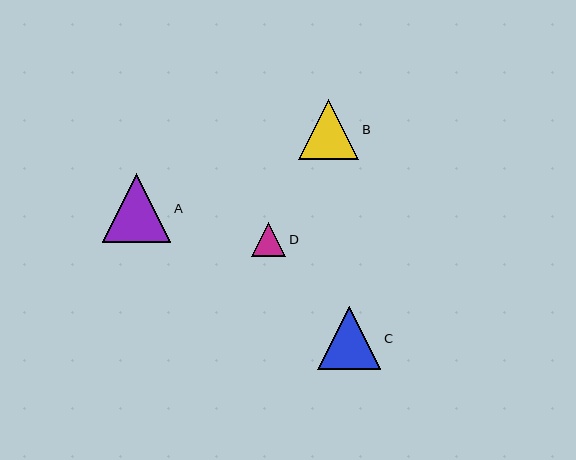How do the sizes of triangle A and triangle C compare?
Triangle A and triangle C are approximately the same size.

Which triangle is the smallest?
Triangle D is the smallest with a size of approximately 35 pixels.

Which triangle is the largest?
Triangle A is the largest with a size of approximately 69 pixels.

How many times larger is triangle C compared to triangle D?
Triangle C is approximately 1.8 times the size of triangle D.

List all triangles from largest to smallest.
From largest to smallest: A, C, B, D.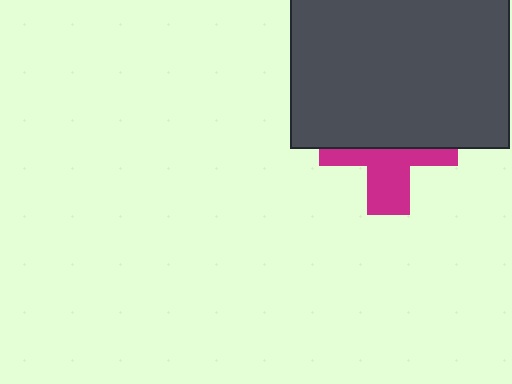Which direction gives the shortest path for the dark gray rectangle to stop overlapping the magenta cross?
Moving up gives the shortest separation.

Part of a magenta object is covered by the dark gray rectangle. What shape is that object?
It is a cross.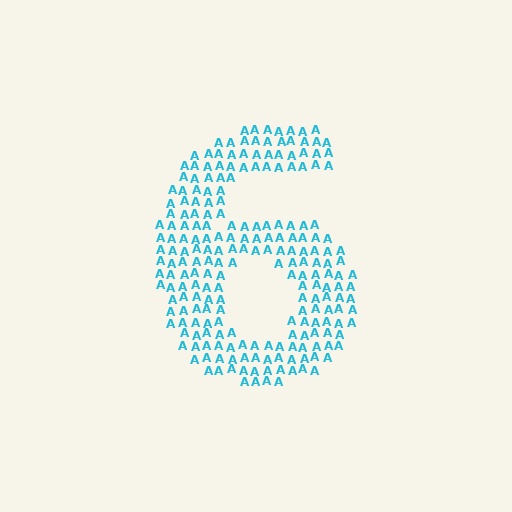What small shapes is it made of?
It is made of small letter A's.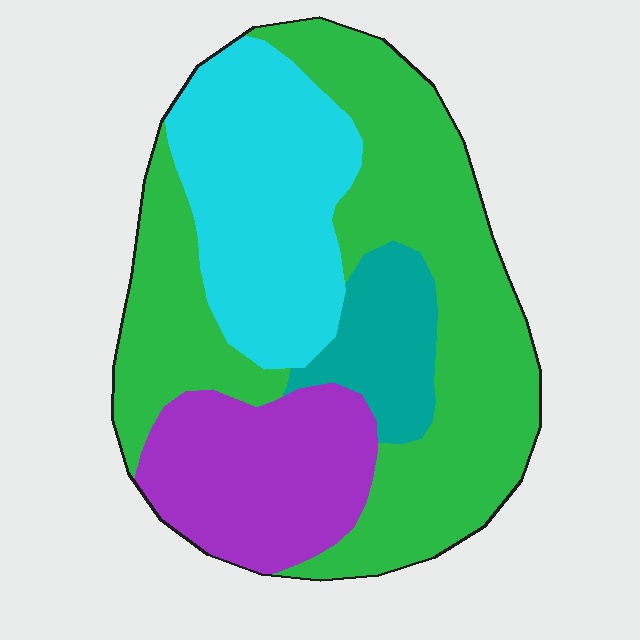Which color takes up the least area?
Teal, at roughly 10%.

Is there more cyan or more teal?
Cyan.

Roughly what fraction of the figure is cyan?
Cyan covers roughly 25% of the figure.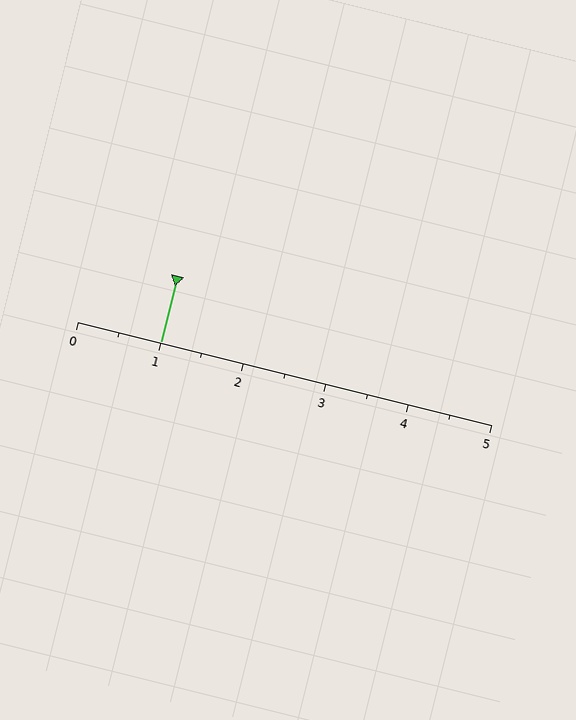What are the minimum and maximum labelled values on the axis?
The axis runs from 0 to 5.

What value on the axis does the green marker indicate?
The marker indicates approximately 1.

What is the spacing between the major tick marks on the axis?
The major ticks are spaced 1 apart.